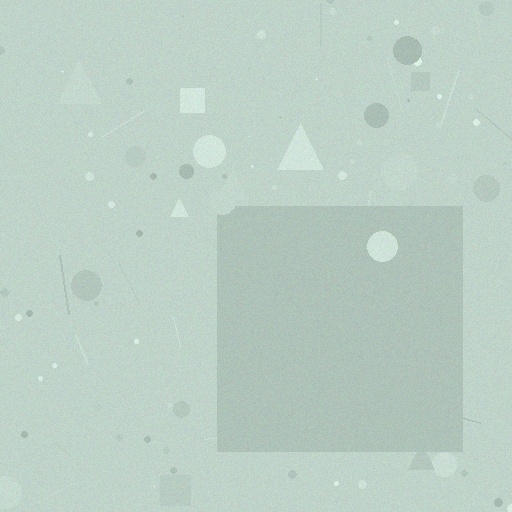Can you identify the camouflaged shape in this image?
The camouflaged shape is a square.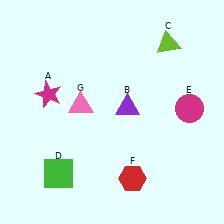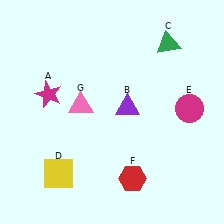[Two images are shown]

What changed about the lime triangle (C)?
In Image 1, C is lime. In Image 2, it changed to green.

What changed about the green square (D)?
In Image 1, D is green. In Image 2, it changed to yellow.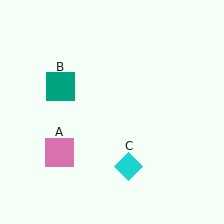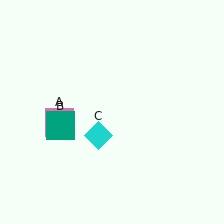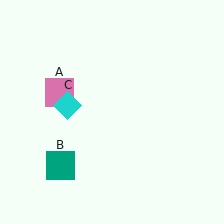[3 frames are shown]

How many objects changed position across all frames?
3 objects changed position: pink square (object A), teal square (object B), cyan diamond (object C).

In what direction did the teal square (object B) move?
The teal square (object B) moved down.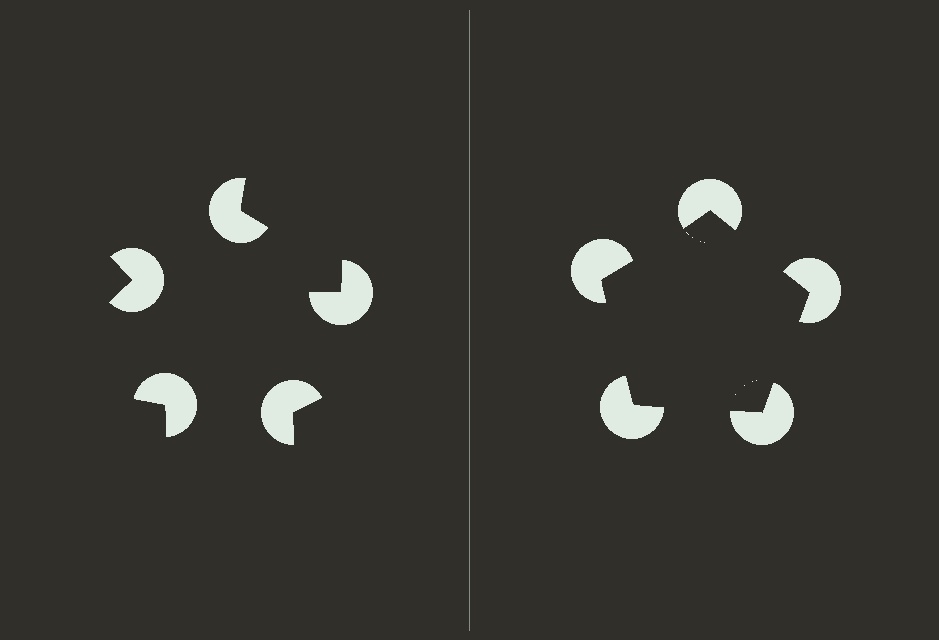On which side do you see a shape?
An illusory pentagon appears on the right side. On the left side the wedge cuts are rotated, so no coherent shape forms.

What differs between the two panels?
The pac-man discs are positioned identically on both sides; only the wedge orientations differ. On the right they align to a pentagon; on the left they are misaligned.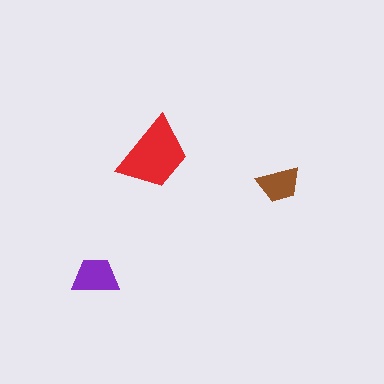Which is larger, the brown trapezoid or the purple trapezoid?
The purple one.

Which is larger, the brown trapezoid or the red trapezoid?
The red one.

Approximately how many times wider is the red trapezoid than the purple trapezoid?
About 1.5 times wider.